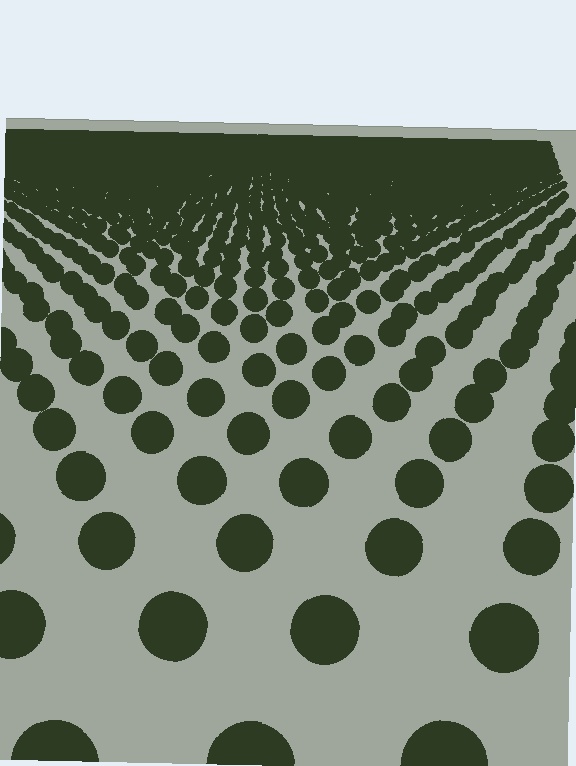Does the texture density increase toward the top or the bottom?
Density increases toward the top.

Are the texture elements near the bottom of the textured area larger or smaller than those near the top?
Larger. Near the bottom, elements are closer to the viewer and appear at a bigger on-screen size.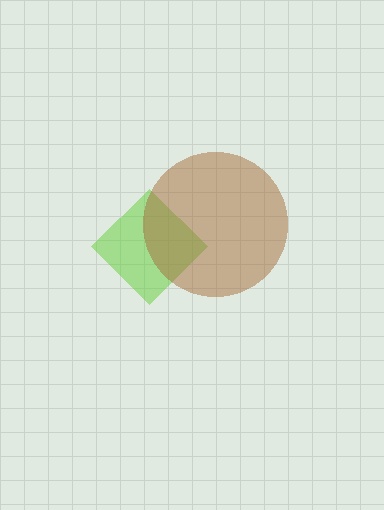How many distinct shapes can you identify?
There are 2 distinct shapes: a lime diamond, a brown circle.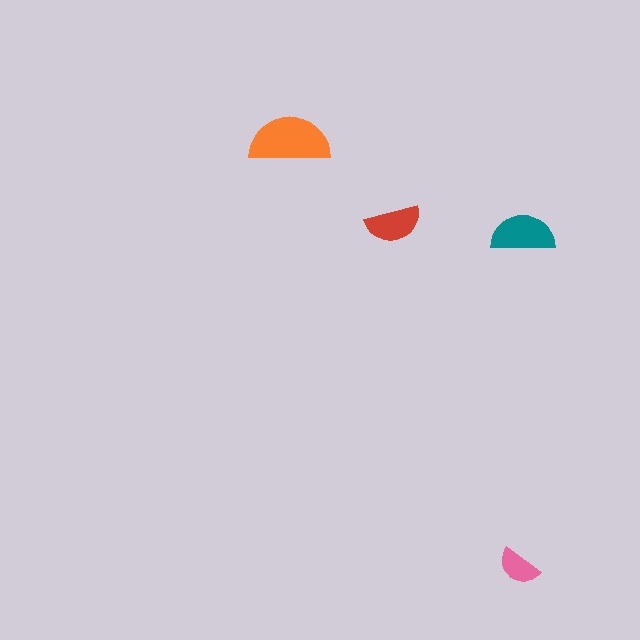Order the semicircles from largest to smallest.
the orange one, the teal one, the red one, the pink one.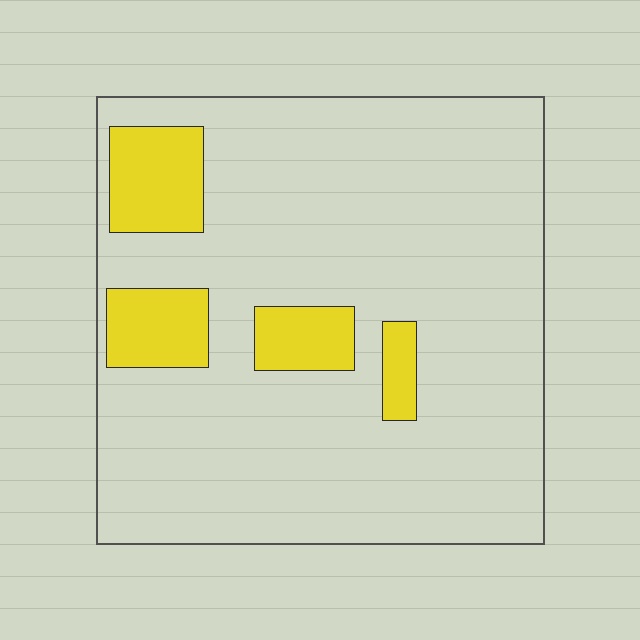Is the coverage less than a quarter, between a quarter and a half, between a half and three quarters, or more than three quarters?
Less than a quarter.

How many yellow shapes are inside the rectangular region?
4.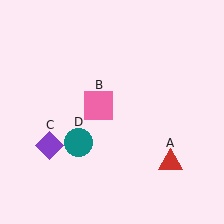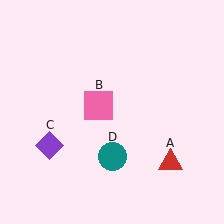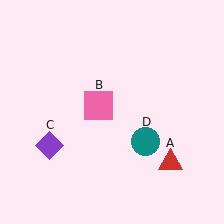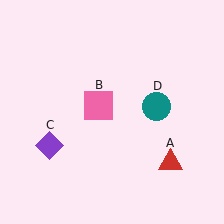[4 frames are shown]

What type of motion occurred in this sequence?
The teal circle (object D) rotated counterclockwise around the center of the scene.